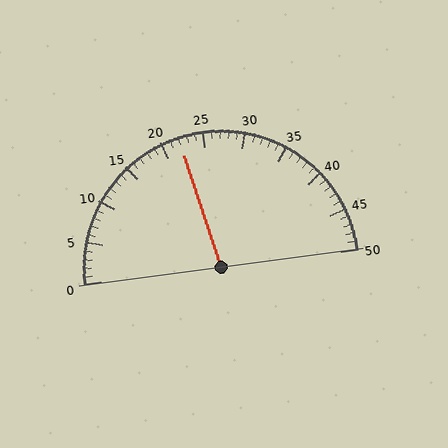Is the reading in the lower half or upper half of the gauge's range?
The reading is in the lower half of the range (0 to 50).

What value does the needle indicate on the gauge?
The needle indicates approximately 22.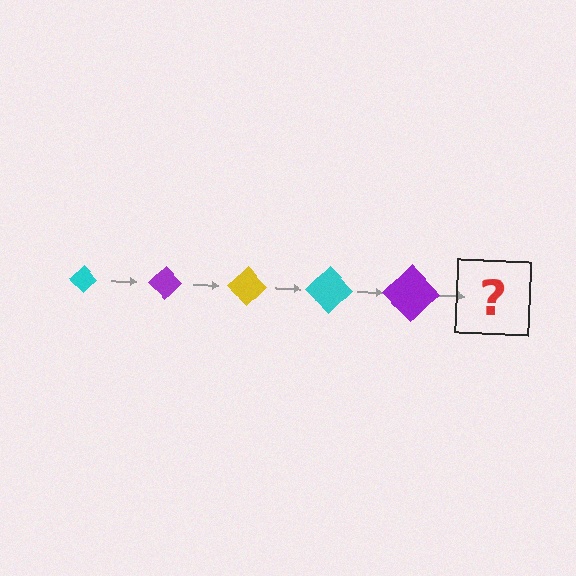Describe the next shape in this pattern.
It should be a yellow diamond, larger than the previous one.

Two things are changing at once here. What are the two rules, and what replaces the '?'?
The two rules are that the diamond grows larger each step and the color cycles through cyan, purple, and yellow. The '?' should be a yellow diamond, larger than the previous one.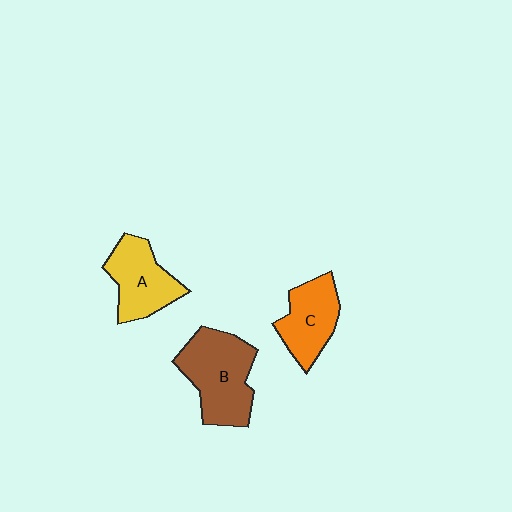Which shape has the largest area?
Shape B (brown).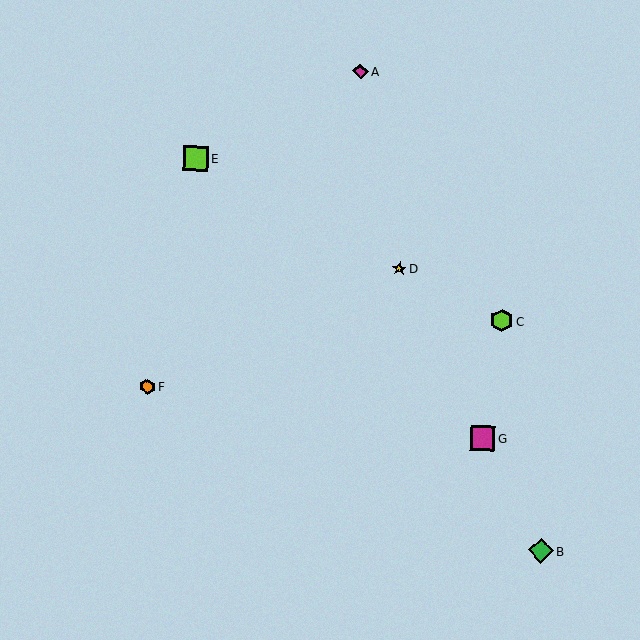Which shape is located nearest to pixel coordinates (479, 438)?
The magenta square (labeled G) at (483, 438) is nearest to that location.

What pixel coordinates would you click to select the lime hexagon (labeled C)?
Click at (501, 320) to select the lime hexagon C.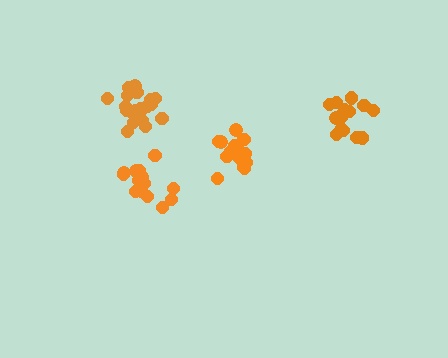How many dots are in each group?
Group 1: 20 dots, Group 2: 14 dots, Group 3: 15 dots, Group 4: 16 dots (65 total).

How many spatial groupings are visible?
There are 4 spatial groupings.